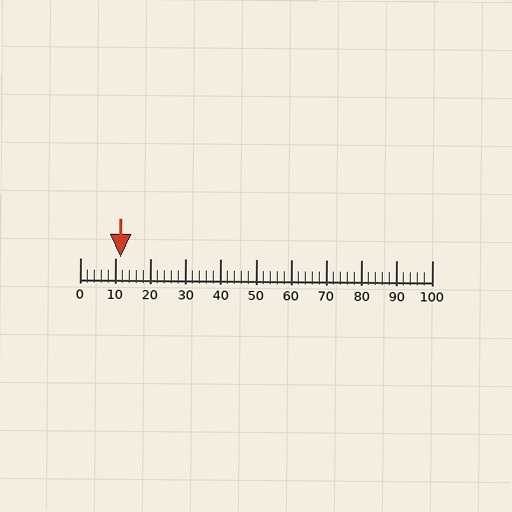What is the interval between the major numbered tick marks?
The major tick marks are spaced 10 units apart.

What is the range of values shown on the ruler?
The ruler shows values from 0 to 100.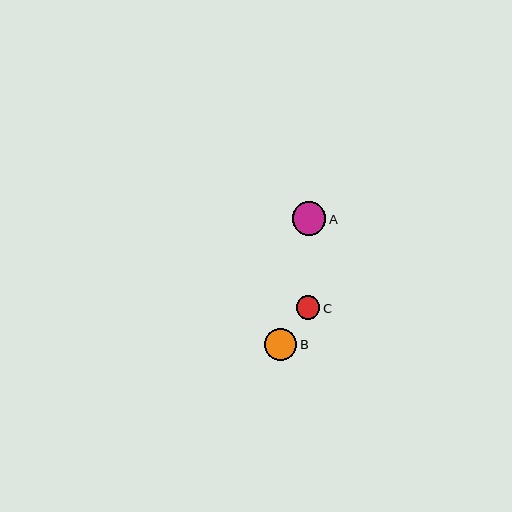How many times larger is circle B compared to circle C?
Circle B is approximately 1.4 times the size of circle C.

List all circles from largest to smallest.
From largest to smallest: A, B, C.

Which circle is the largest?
Circle A is the largest with a size of approximately 33 pixels.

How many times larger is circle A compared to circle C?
Circle A is approximately 1.4 times the size of circle C.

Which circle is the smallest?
Circle C is the smallest with a size of approximately 24 pixels.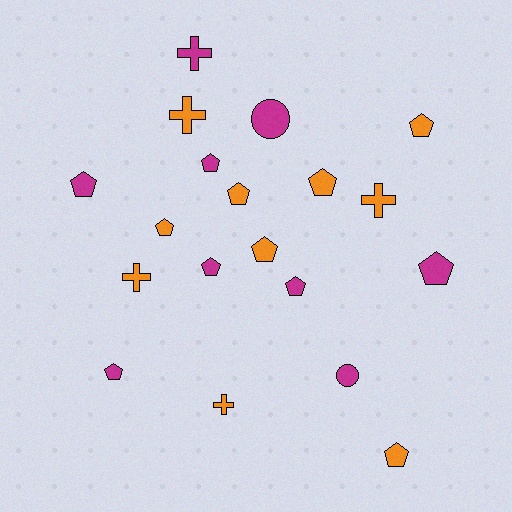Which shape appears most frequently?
Pentagon, with 12 objects.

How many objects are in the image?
There are 19 objects.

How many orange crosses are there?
There are 4 orange crosses.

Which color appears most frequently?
Orange, with 10 objects.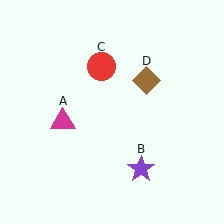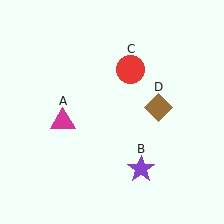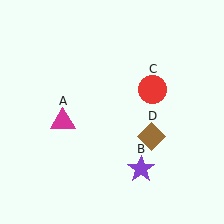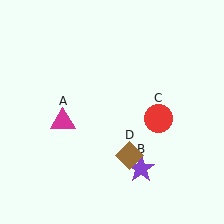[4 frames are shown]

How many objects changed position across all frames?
2 objects changed position: red circle (object C), brown diamond (object D).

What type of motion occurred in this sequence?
The red circle (object C), brown diamond (object D) rotated clockwise around the center of the scene.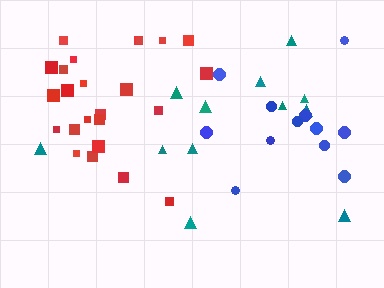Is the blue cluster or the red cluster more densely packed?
Red.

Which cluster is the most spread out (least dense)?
Teal.